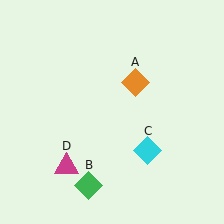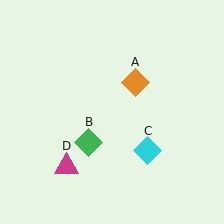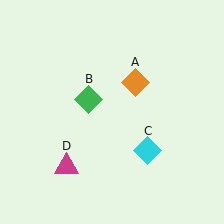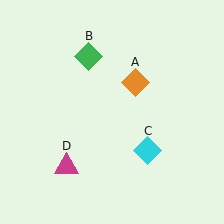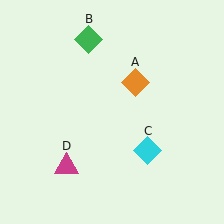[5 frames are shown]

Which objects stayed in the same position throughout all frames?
Orange diamond (object A) and cyan diamond (object C) and magenta triangle (object D) remained stationary.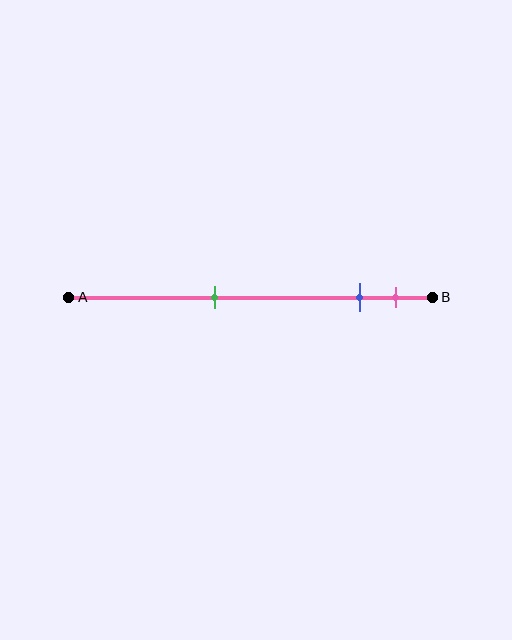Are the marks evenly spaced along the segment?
No, the marks are not evenly spaced.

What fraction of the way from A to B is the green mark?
The green mark is approximately 40% (0.4) of the way from A to B.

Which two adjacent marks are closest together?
The blue and pink marks are the closest adjacent pair.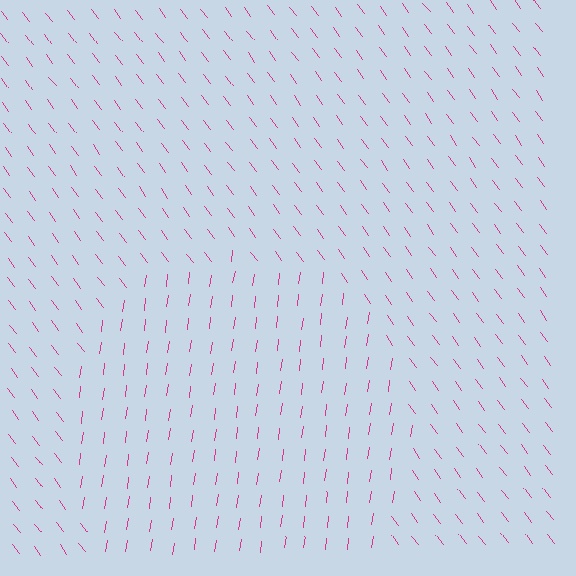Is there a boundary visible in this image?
Yes, there is a texture boundary formed by a change in line orientation.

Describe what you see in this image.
The image is filled with small magenta line segments. A circle region in the image has lines oriented differently from the surrounding lines, creating a visible texture boundary.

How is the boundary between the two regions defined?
The boundary is defined purely by a change in line orientation (approximately 45 degrees difference). All lines are the same color and thickness.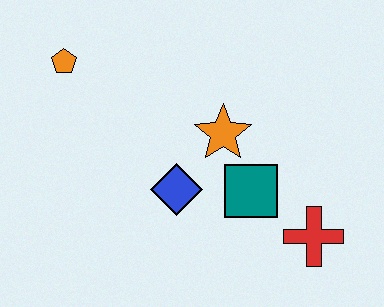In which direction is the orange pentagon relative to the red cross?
The orange pentagon is to the left of the red cross.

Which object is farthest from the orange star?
The orange pentagon is farthest from the orange star.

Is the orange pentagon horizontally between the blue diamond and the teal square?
No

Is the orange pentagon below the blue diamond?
No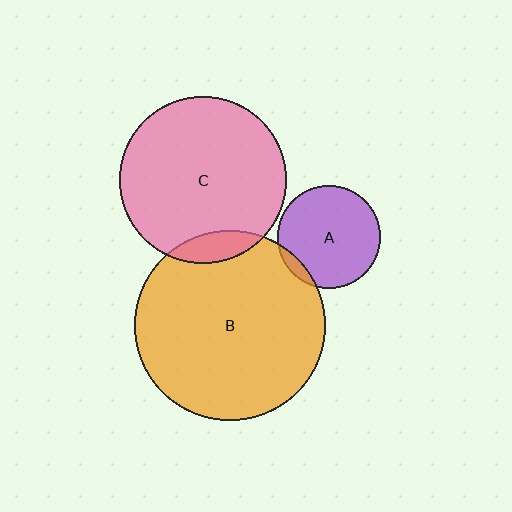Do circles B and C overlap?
Yes.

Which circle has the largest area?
Circle B (orange).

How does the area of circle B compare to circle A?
Approximately 3.5 times.